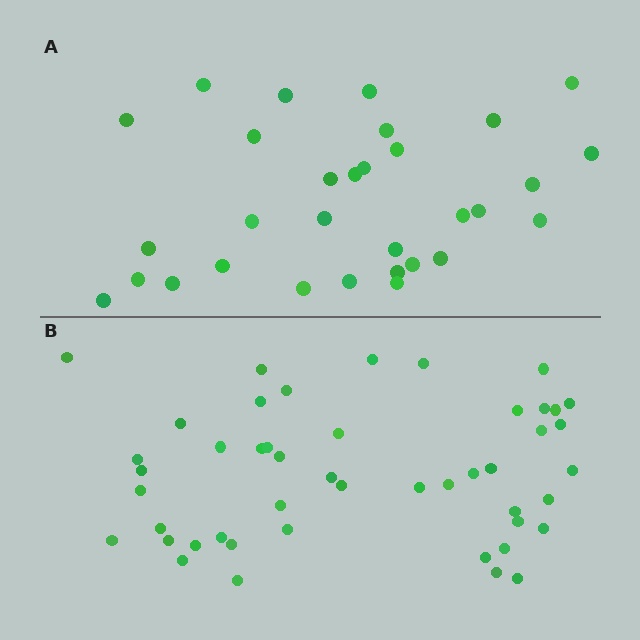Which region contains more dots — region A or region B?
Region B (the bottom region) has more dots.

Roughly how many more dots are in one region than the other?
Region B has approximately 15 more dots than region A.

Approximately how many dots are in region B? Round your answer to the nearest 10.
About 50 dots. (The exact count is 47, which rounds to 50.)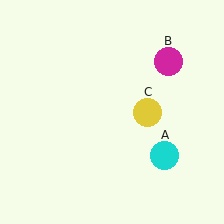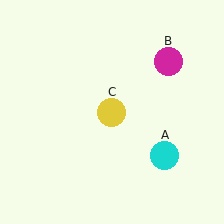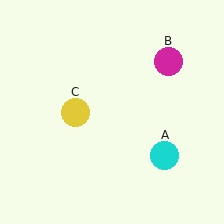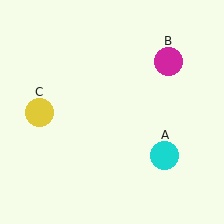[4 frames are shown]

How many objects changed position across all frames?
1 object changed position: yellow circle (object C).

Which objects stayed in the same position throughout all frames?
Cyan circle (object A) and magenta circle (object B) remained stationary.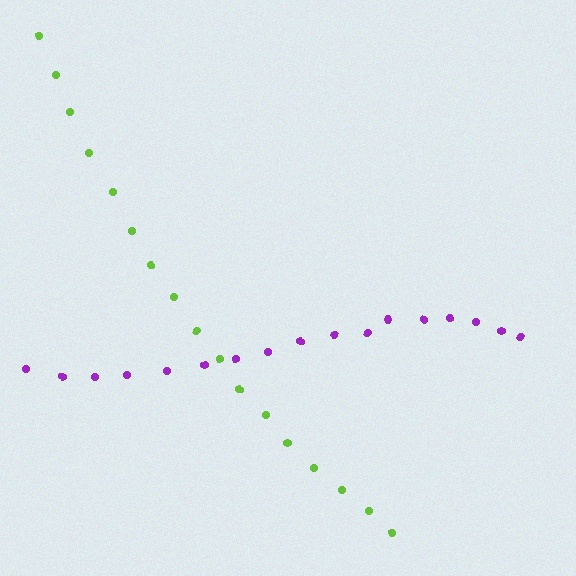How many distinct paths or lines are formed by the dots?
There are 2 distinct paths.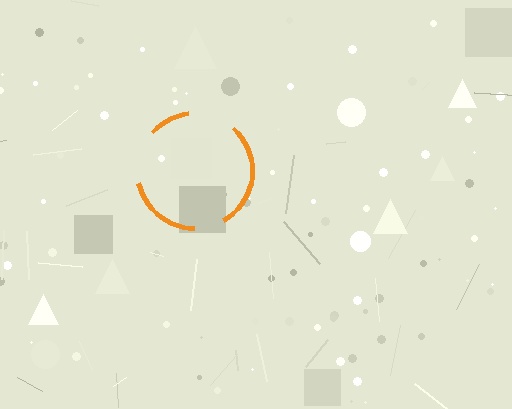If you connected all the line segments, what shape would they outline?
They would outline a circle.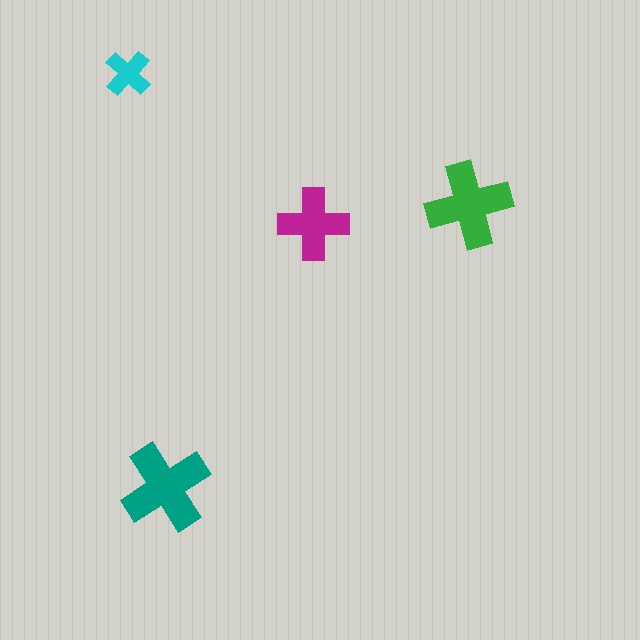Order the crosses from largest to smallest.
the teal one, the green one, the magenta one, the cyan one.